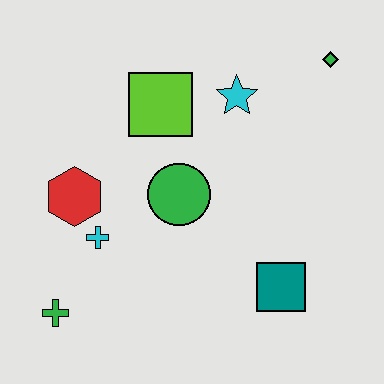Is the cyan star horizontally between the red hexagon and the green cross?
No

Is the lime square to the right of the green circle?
No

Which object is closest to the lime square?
The cyan star is closest to the lime square.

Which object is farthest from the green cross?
The green diamond is farthest from the green cross.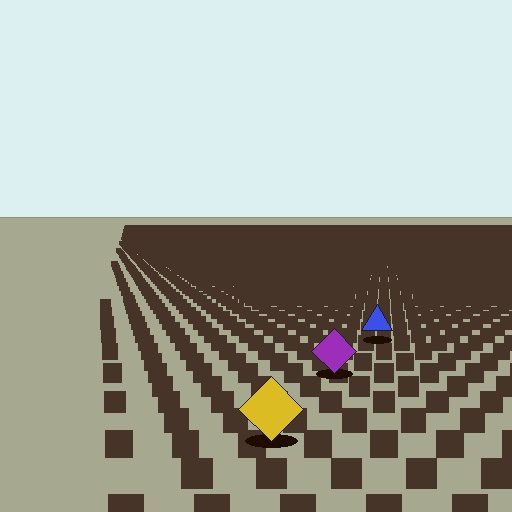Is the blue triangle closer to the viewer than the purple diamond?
No. The purple diamond is closer — you can tell from the texture gradient: the ground texture is coarser near it.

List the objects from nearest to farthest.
From nearest to farthest: the yellow diamond, the purple diamond, the blue triangle.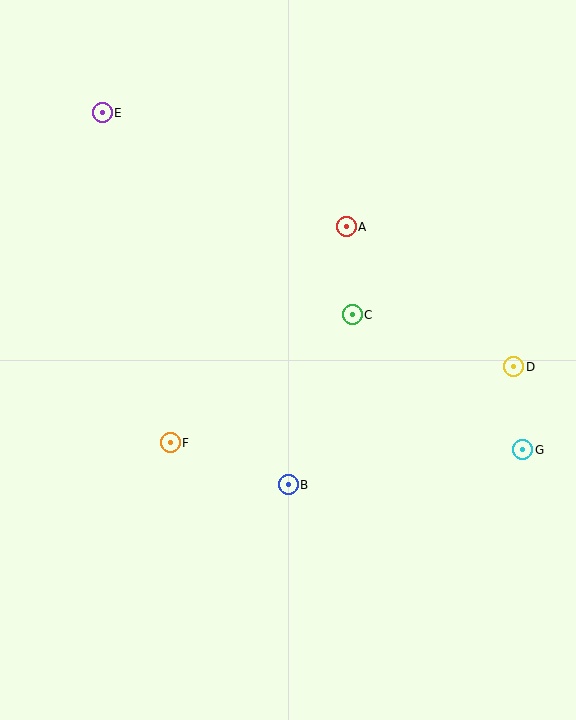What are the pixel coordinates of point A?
Point A is at (346, 227).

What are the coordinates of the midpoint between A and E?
The midpoint between A and E is at (224, 170).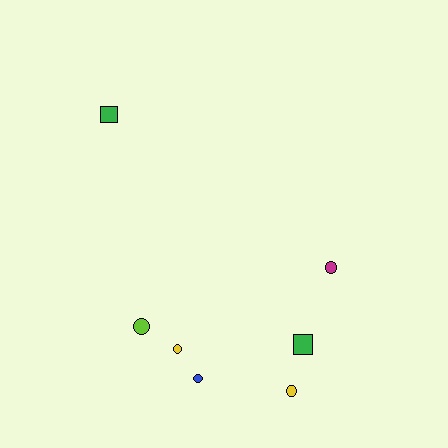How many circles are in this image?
There are 5 circles.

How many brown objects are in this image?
There are no brown objects.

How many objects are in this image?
There are 7 objects.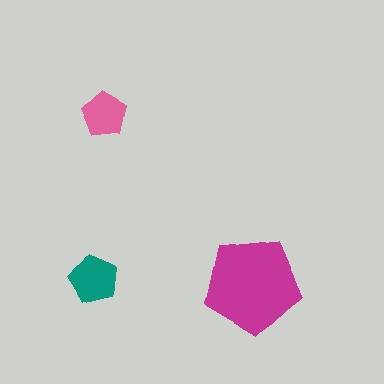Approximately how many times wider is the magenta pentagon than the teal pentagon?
About 2 times wider.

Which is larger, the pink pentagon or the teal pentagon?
The teal one.